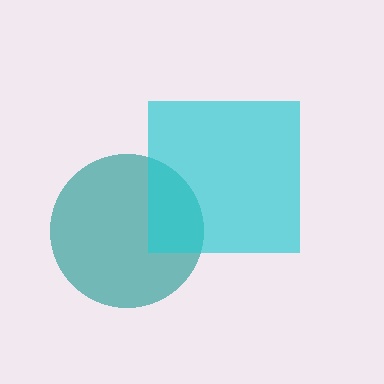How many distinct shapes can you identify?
There are 2 distinct shapes: a teal circle, a cyan square.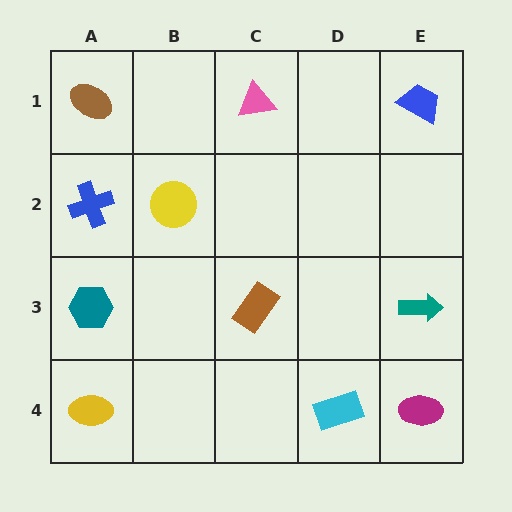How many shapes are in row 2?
2 shapes.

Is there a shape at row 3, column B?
No, that cell is empty.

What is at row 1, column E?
A blue trapezoid.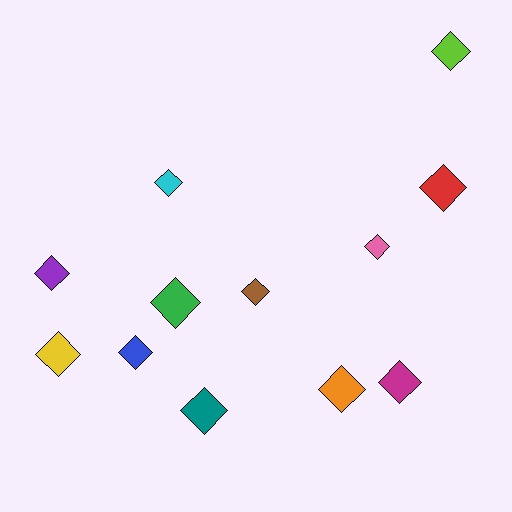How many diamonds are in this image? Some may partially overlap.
There are 12 diamonds.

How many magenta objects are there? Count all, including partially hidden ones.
There is 1 magenta object.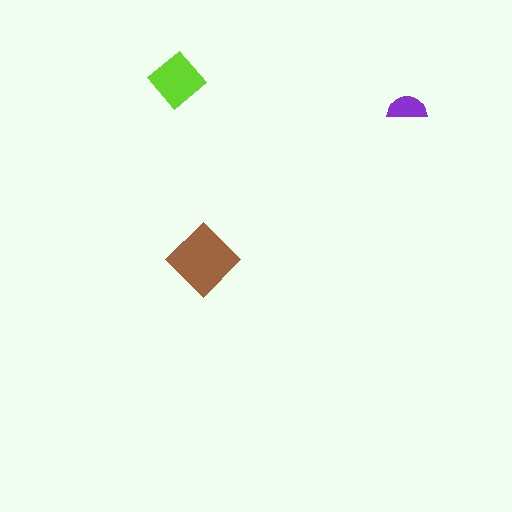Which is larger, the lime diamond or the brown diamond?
The brown diamond.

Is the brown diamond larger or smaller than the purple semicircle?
Larger.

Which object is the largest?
The brown diamond.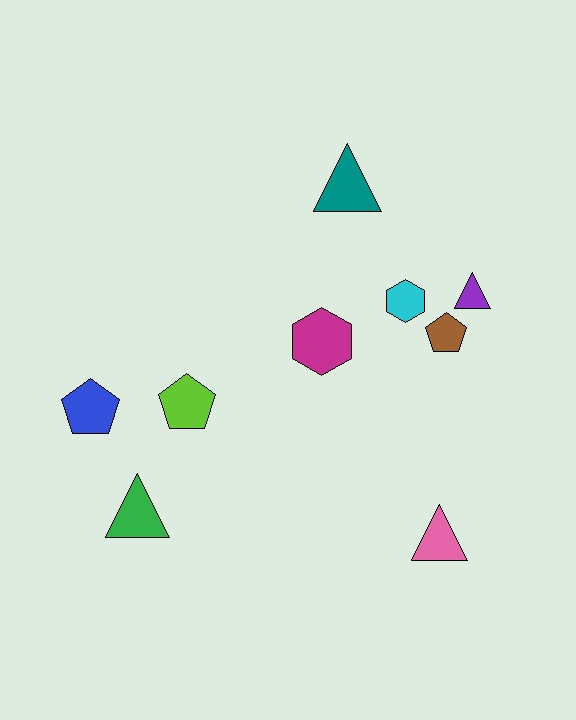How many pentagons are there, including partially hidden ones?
There are 3 pentagons.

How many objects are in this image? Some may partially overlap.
There are 9 objects.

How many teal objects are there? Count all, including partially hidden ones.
There is 1 teal object.